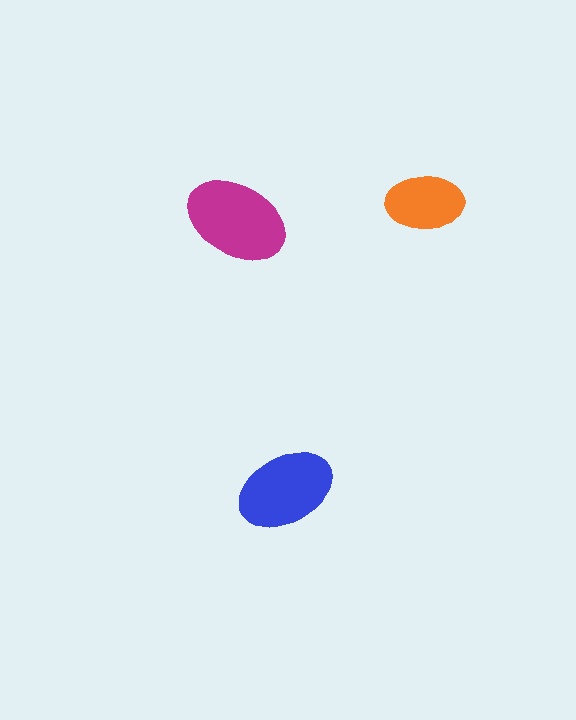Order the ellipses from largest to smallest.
the magenta one, the blue one, the orange one.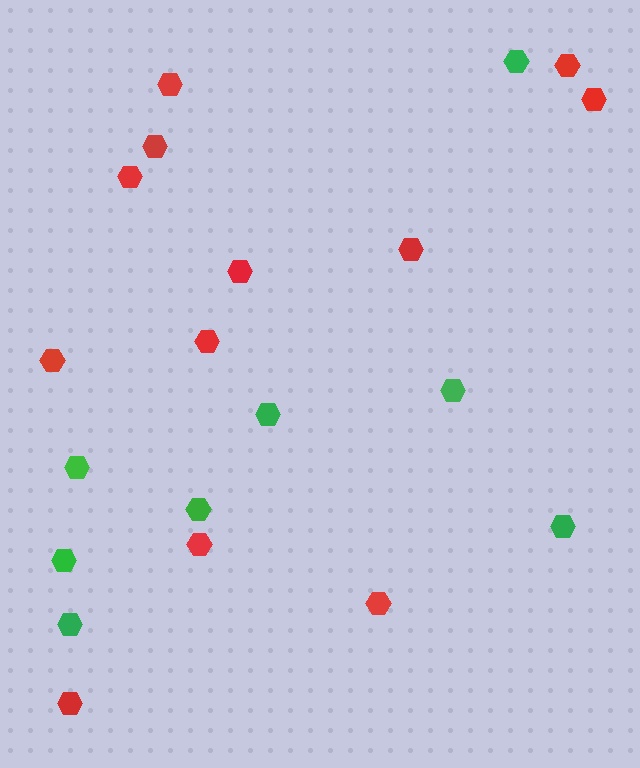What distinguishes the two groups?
There are 2 groups: one group of red hexagons (12) and one group of green hexagons (8).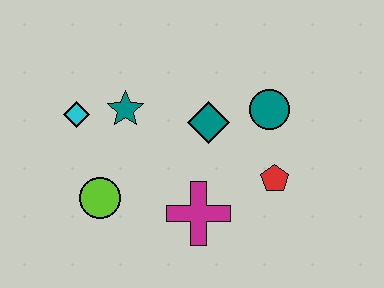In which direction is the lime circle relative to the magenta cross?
The lime circle is to the left of the magenta cross.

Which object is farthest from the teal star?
The red pentagon is farthest from the teal star.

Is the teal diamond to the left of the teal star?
No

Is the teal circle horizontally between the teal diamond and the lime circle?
No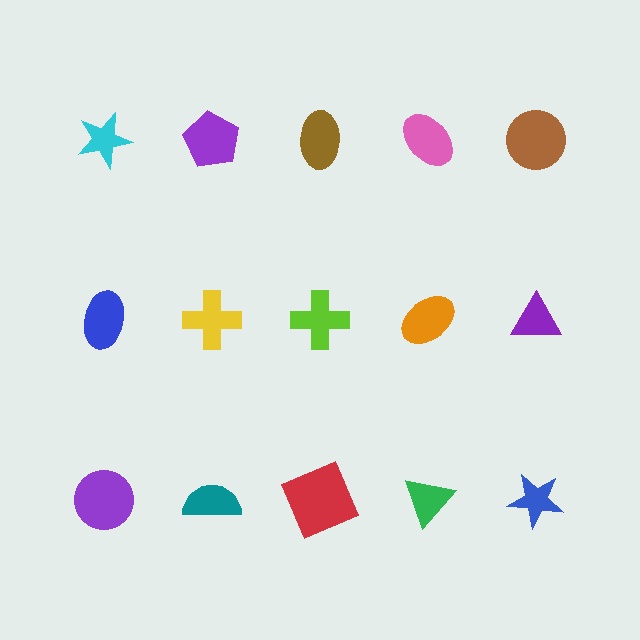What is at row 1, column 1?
A cyan star.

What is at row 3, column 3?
A red square.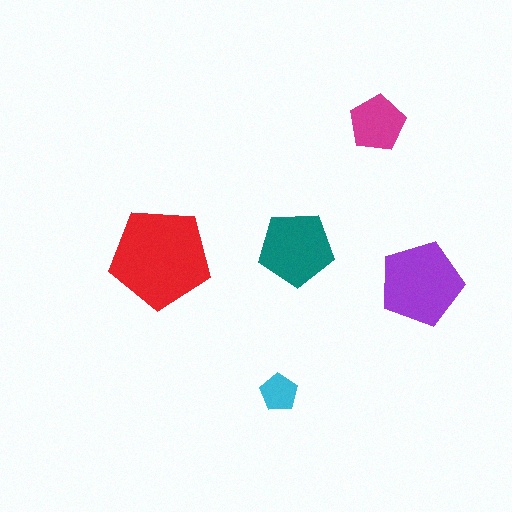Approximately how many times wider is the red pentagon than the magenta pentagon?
About 2 times wider.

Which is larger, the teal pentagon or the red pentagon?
The red one.